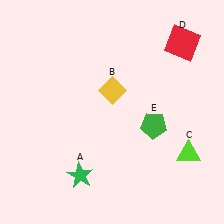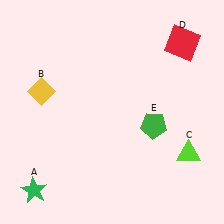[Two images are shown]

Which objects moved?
The objects that moved are: the green star (A), the yellow diamond (B).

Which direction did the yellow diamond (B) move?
The yellow diamond (B) moved left.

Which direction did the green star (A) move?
The green star (A) moved left.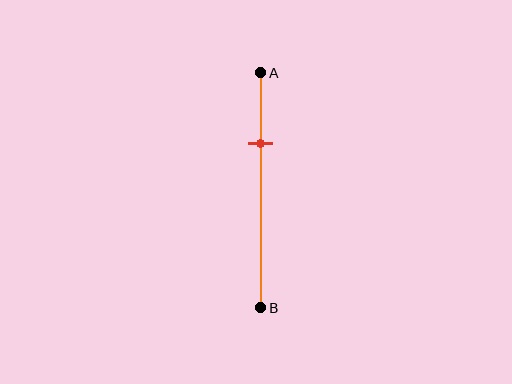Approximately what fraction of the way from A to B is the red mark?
The red mark is approximately 30% of the way from A to B.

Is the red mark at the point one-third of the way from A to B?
No, the mark is at about 30% from A, not at the 33% one-third point.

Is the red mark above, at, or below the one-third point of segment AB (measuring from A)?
The red mark is above the one-third point of segment AB.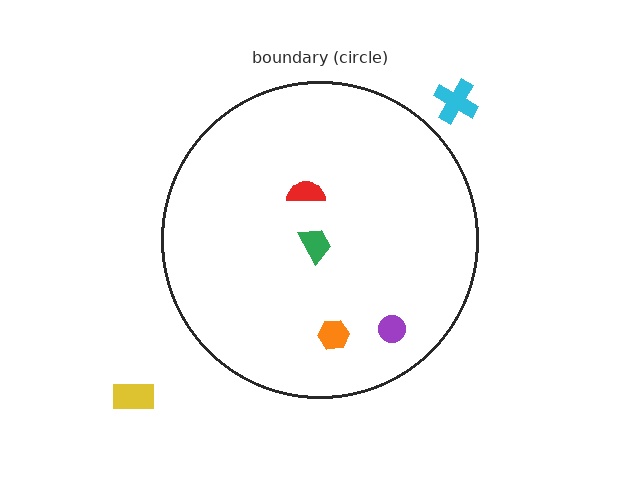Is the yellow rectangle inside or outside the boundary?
Outside.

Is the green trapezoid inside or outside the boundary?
Inside.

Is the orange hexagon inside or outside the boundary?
Inside.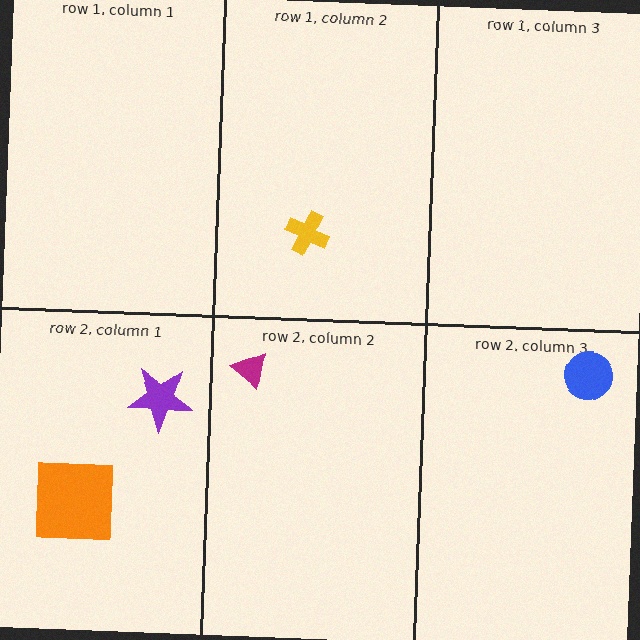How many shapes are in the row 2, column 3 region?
1.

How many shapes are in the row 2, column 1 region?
2.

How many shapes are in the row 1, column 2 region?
1.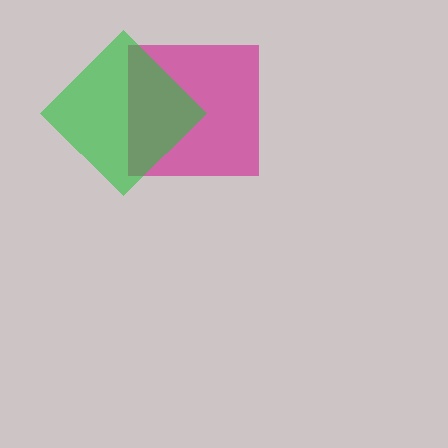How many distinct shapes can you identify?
There are 2 distinct shapes: a magenta square, a green diamond.